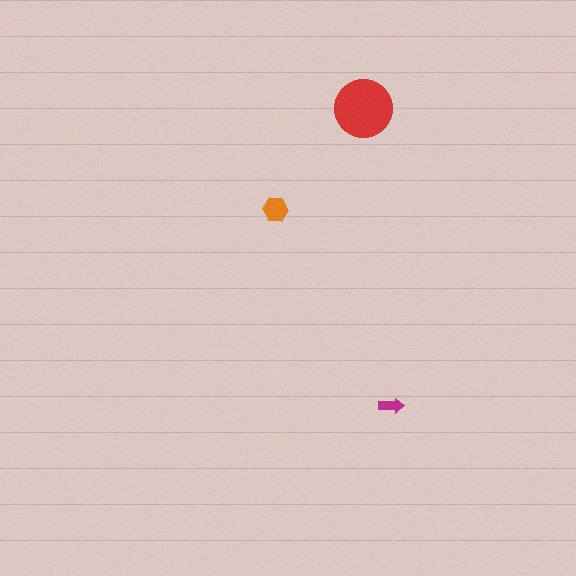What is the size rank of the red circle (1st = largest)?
1st.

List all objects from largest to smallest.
The red circle, the orange hexagon, the magenta arrow.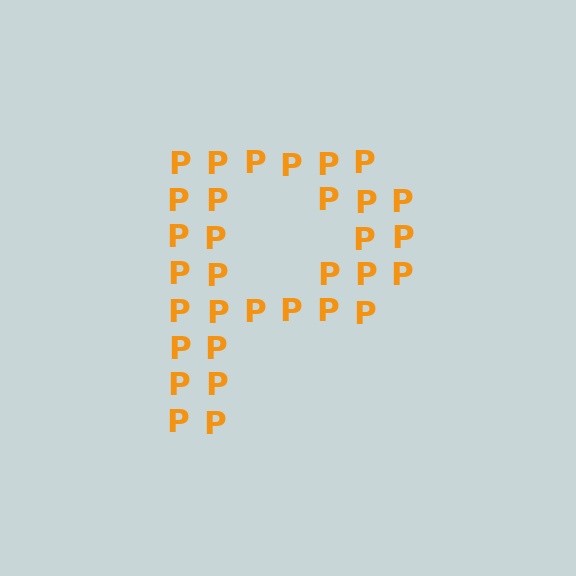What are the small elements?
The small elements are letter P's.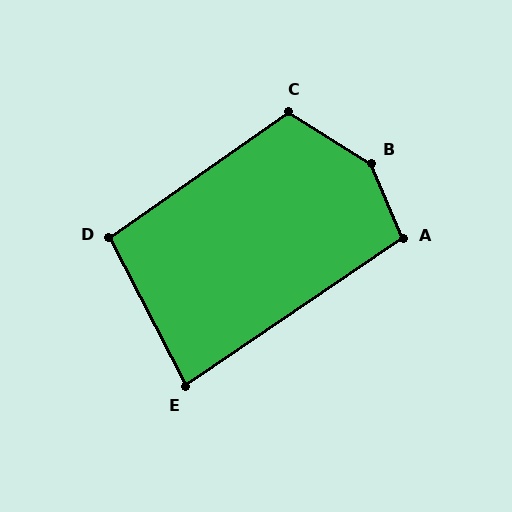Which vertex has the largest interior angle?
B, at approximately 145 degrees.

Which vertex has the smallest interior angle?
E, at approximately 83 degrees.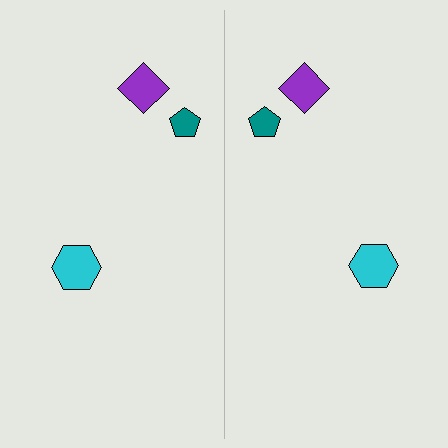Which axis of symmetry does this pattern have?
The pattern has a vertical axis of symmetry running through the center of the image.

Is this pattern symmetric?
Yes, this pattern has bilateral (reflection) symmetry.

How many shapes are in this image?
There are 6 shapes in this image.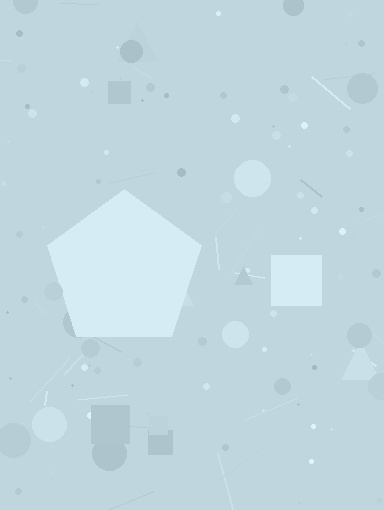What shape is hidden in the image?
A pentagon is hidden in the image.